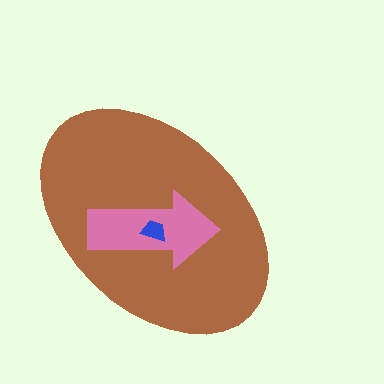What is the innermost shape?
The blue trapezoid.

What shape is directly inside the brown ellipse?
The pink arrow.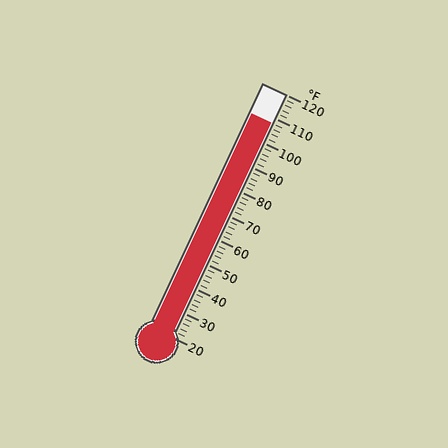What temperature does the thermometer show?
The thermometer shows approximately 108°F.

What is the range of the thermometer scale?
The thermometer scale ranges from 20°F to 120°F.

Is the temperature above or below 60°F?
The temperature is above 60°F.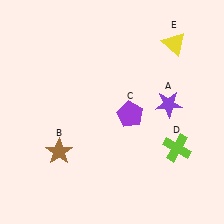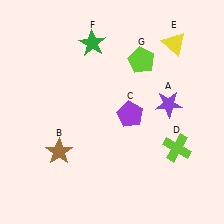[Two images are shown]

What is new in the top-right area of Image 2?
A lime pentagon (G) was added in the top-right area of Image 2.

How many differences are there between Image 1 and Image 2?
There are 2 differences between the two images.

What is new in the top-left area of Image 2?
A green star (F) was added in the top-left area of Image 2.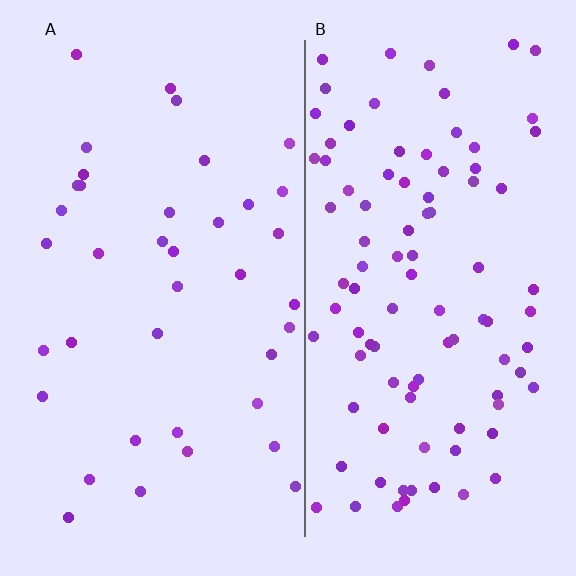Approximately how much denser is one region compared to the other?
Approximately 2.5× — region B over region A.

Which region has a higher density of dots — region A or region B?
B (the right).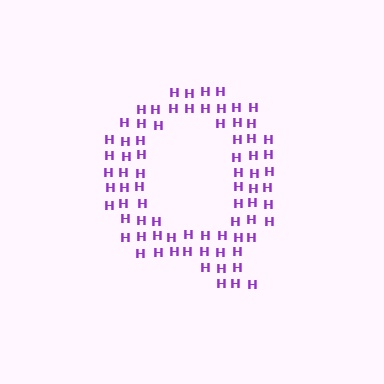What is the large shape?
The large shape is the letter Q.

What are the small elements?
The small elements are letter H's.